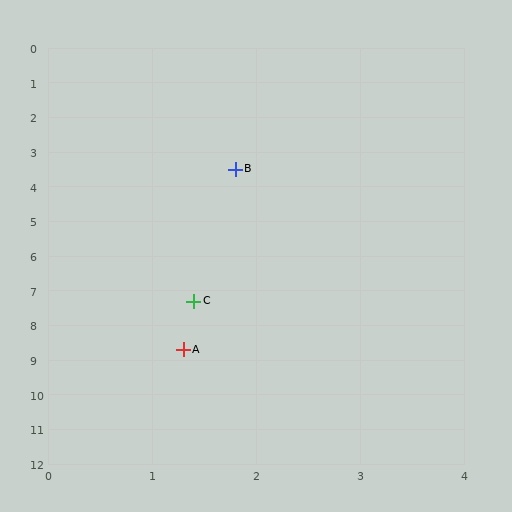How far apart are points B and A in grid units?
Points B and A are about 5.2 grid units apart.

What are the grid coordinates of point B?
Point B is at approximately (1.8, 3.5).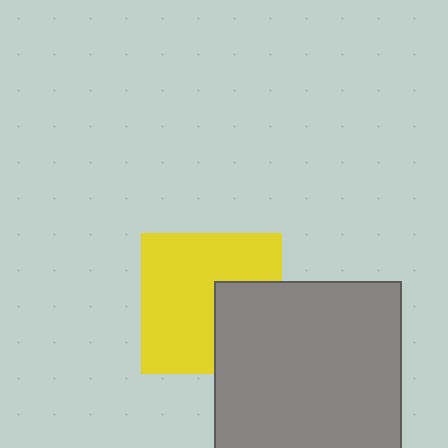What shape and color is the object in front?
The object in front is a gray square.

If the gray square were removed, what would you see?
You would see the complete yellow square.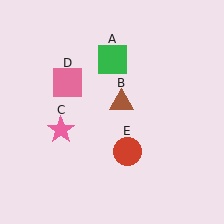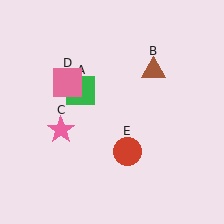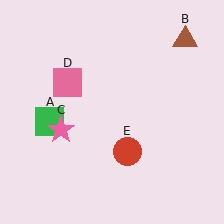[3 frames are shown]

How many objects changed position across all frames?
2 objects changed position: green square (object A), brown triangle (object B).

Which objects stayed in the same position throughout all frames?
Pink star (object C) and pink square (object D) and red circle (object E) remained stationary.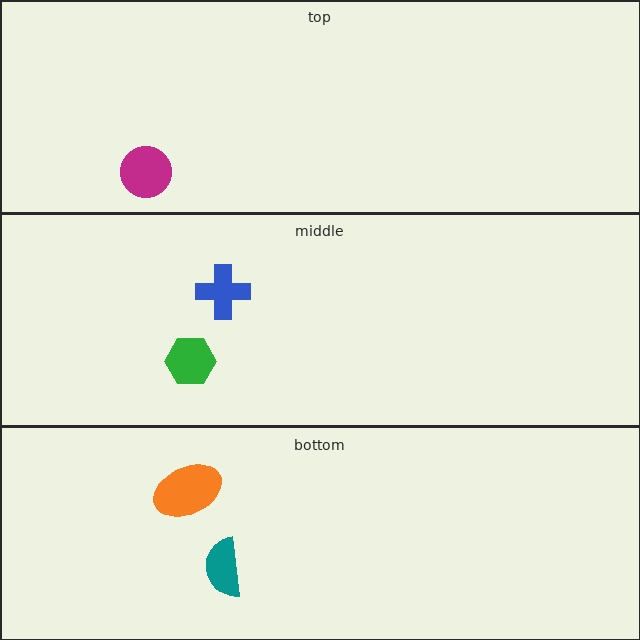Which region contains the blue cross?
The middle region.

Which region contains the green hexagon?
The middle region.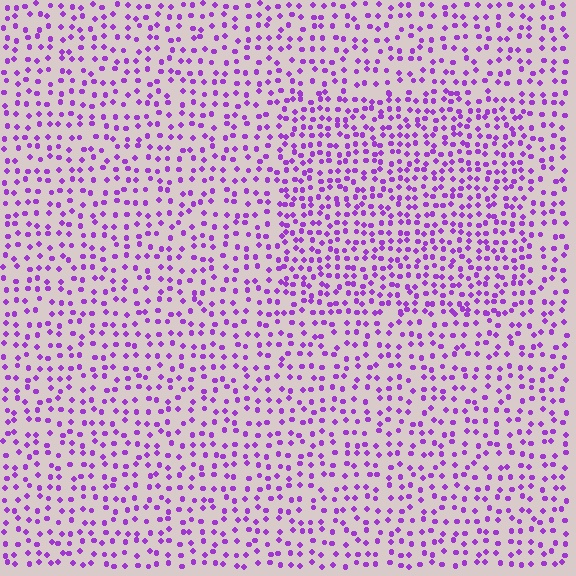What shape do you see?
I see a rectangle.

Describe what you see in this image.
The image contains small purple elements arranged at two different densities. A rectangle-shaped region is visible where the elements are more densely packed than the surrounding area.